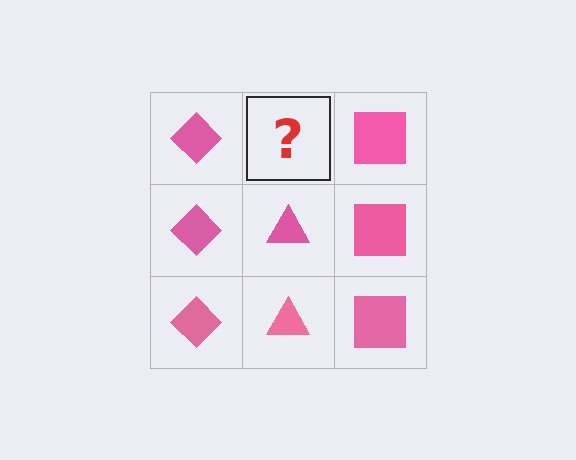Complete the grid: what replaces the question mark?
The question mark should be replaced with a pink triangle.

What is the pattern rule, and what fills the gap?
The rule is that each column has a consistent shape. The gap should be filled with a pink triangle.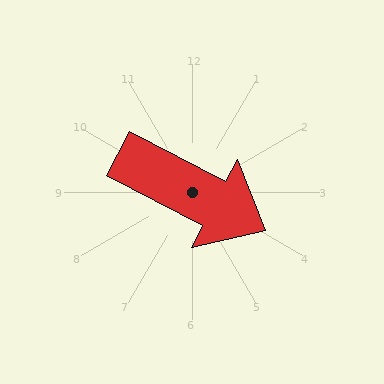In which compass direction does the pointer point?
Southeast.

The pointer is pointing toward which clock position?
Roughly 4 o'clock.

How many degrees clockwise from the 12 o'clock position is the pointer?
Approximately 117 degrees.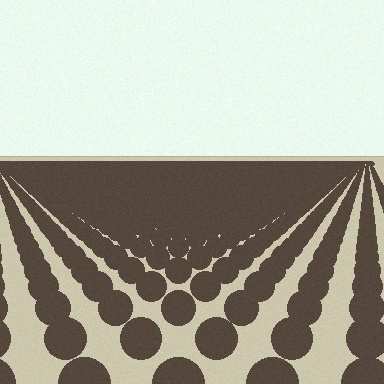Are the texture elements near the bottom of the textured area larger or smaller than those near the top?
Larger. Near the bottom, elements are closer to the viewer and appear at a bigger on-screen size.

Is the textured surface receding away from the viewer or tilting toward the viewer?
The surface is receding away from the viewer. Texture elements get smaller and denser toward the top.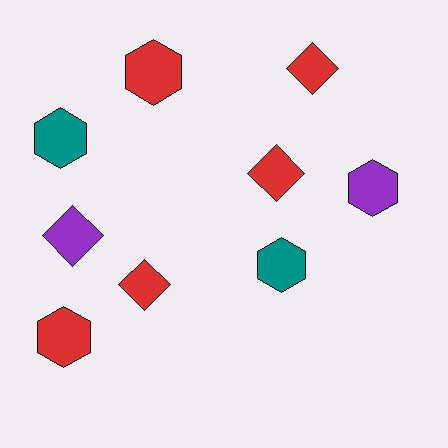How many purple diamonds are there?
There is 1 purple diamond.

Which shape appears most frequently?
Hexagon, with 5 objects.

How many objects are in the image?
There are 9 objects.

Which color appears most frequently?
Red, with 5 objects.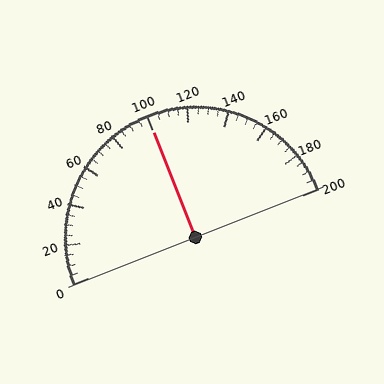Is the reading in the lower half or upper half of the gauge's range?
The reading is in the upper half of the range (0 to 200).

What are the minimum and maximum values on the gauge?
The gauge ranges from 0 to 200.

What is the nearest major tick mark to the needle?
The nearest major tick mark is 100.